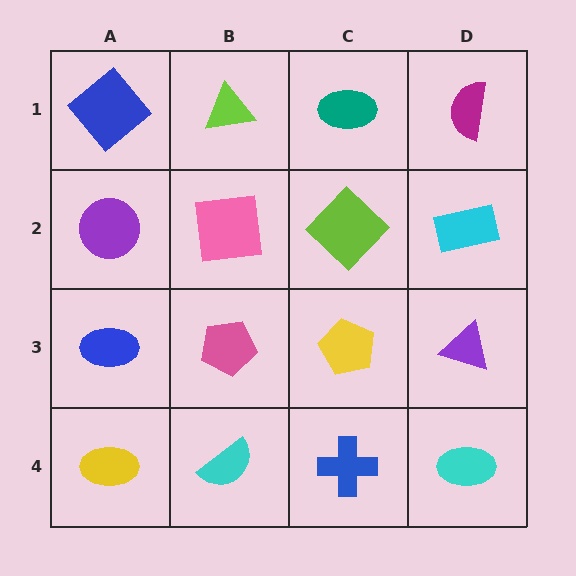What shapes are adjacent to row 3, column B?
A pink square (row 2, column B), a cyan semicircle (row 4, column B), a blue ellipse (row 3, column A), a yellow pentagon (row 3, column C).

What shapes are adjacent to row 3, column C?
A lime diamond (row 2, column C), a blue cross (row 4, column C), a pink pentagon (row 3, column B), a purple triangle (row 3, column D).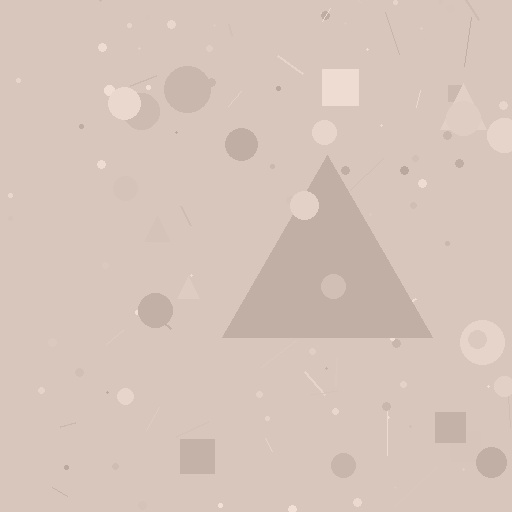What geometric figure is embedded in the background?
A triangle is embedded in the background.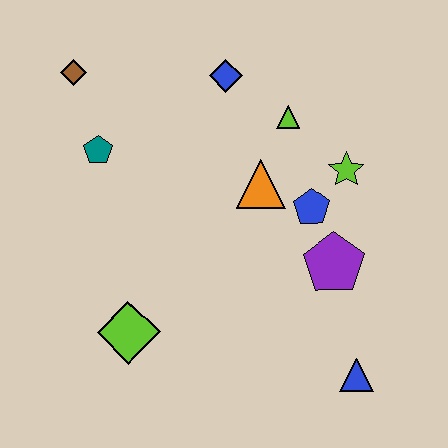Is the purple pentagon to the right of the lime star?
No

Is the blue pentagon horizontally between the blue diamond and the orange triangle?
No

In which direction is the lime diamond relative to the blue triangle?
The lime diamond is to the left of the blue triangle.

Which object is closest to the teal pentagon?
The brown diamond is closest to the teal pentagon.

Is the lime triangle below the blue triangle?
No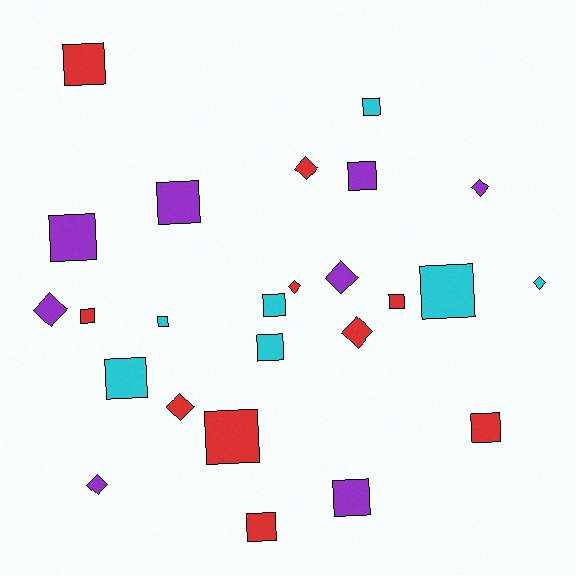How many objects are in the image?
There are 25 objects.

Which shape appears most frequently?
Square, with 16 objects.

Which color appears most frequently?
Red, with 10 objects.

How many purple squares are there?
There are 4 purple squares.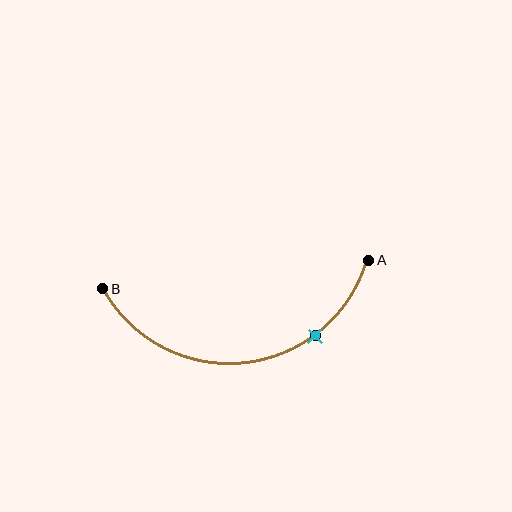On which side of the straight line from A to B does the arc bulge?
The arc bulges below the straight line connecting A and B.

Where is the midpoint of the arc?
The arc midpoint is the point on the curve farthest from the straight line joining A and B. It sits below that line.